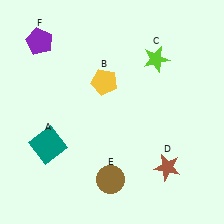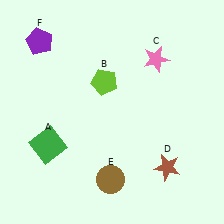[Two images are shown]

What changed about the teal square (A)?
In Image 1, A is teal. In Image 2, it changed to green.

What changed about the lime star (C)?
In Image 1, C is lime. In Image 2, it changed to pink.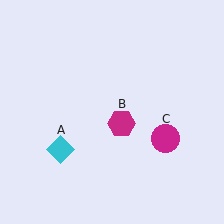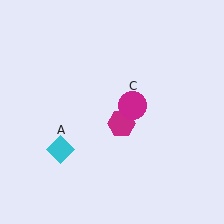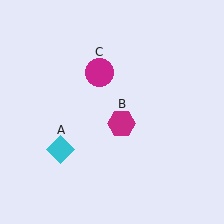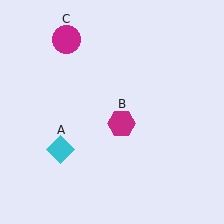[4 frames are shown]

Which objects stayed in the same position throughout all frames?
Cyan diamond (object A) and magenta hexagon (object B) remained stationary.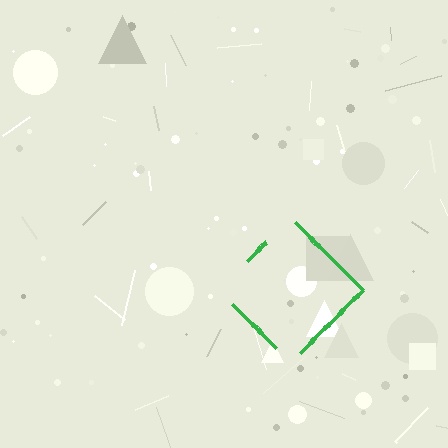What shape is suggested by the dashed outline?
The dashed outline suggests a diamond.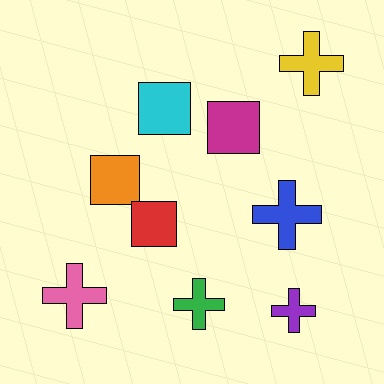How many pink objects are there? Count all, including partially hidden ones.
There is 1 pink object.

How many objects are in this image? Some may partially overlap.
There are 9 objects.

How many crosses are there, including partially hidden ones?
There are 5 crosses.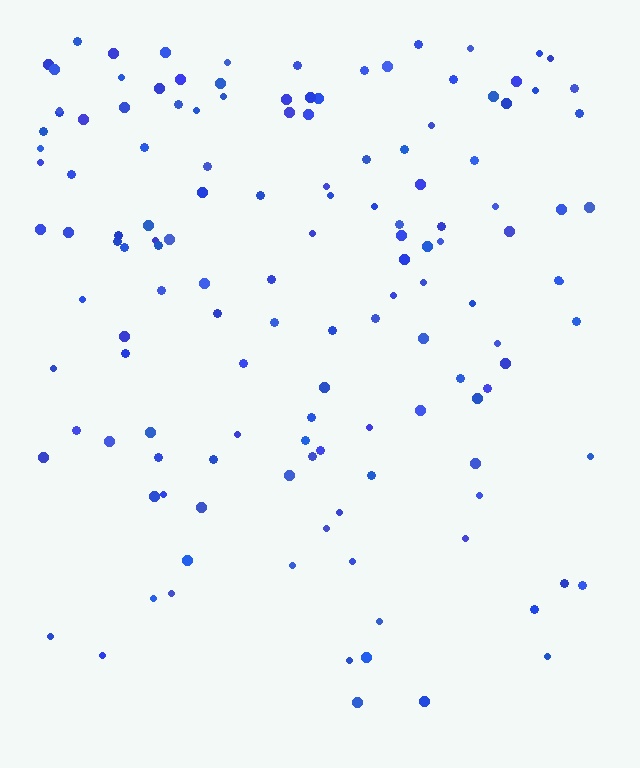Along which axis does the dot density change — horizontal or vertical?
Vertical.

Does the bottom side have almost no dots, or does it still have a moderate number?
Still a moderate number, just noticeably fewer than the top.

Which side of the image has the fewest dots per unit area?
The bottom.